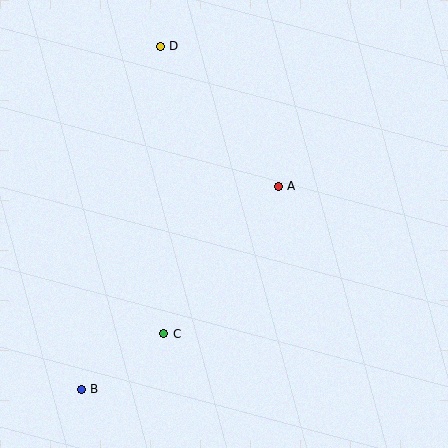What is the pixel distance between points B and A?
The distance between B and A is 283 pixels.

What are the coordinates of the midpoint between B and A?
The midpoint between B and A is at (180, 288).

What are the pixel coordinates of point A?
Point A is at (278, 186).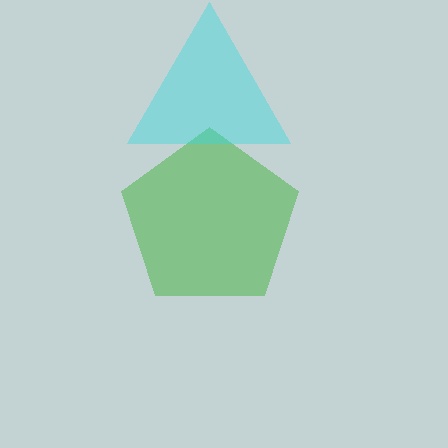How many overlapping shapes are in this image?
There are 2 overlapping shapes in the image.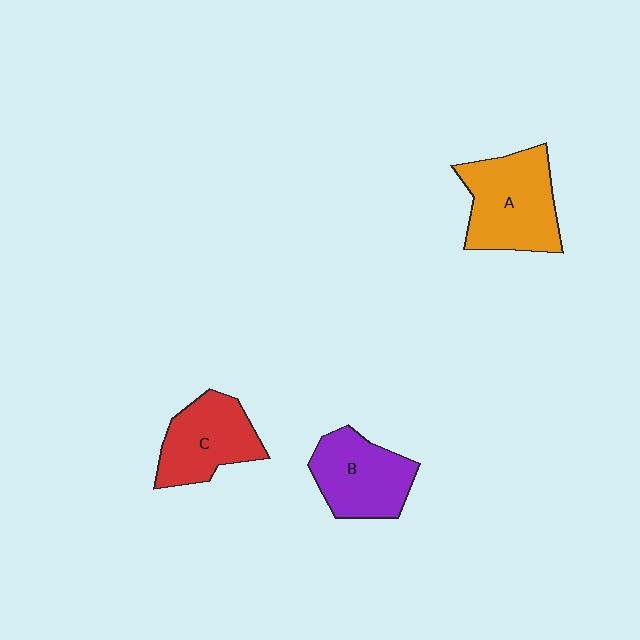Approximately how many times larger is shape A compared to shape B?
Approximately 1.2 times.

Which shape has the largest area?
Shape A (orange).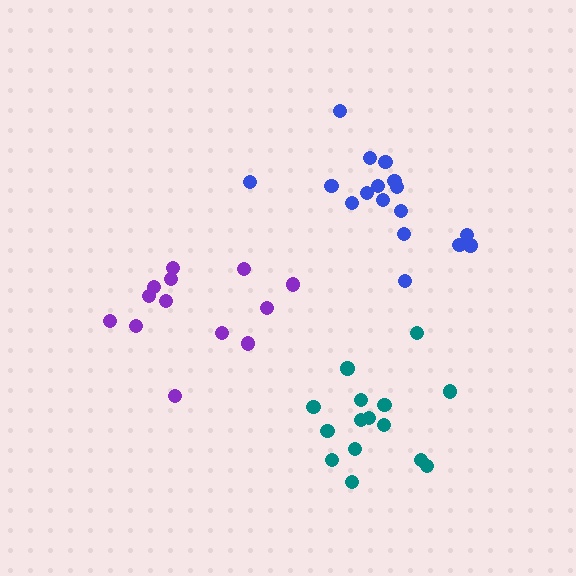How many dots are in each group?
Group 1: 13 dots, Group 2: 15 dots, Group 3: 17 dots (45 total).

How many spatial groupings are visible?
There are 3 spatial groupings.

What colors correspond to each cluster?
The clusters are colored: purple, teal, blue.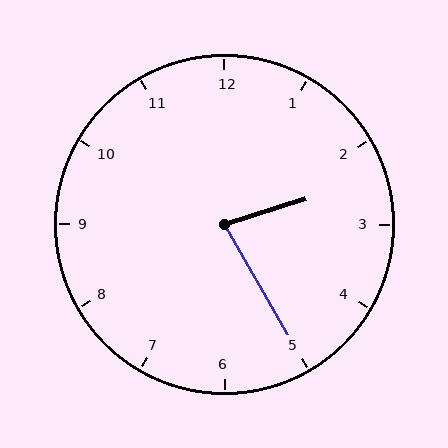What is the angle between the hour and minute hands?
Approximately 78 degrees.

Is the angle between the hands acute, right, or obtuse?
It is acute.